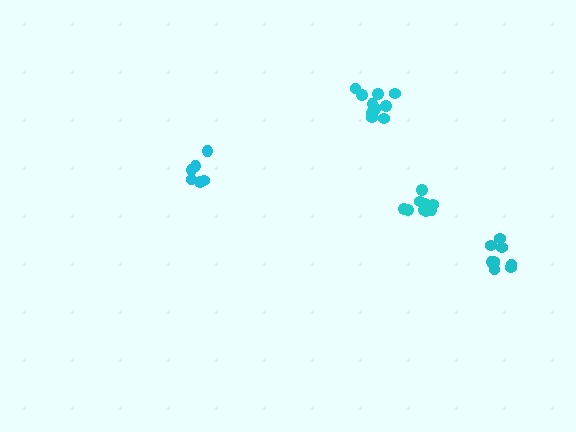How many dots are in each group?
Group 1: 6 dots, Group 2: 10 dots, Group 3: 10 dots, Group 4: 9 dots (35 total).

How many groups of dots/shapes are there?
There are 4 groups.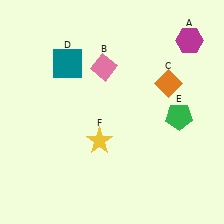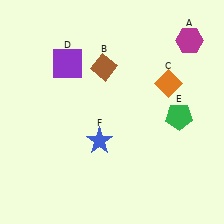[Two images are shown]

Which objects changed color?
B changed from pink to brown. D changed from teal to purple. F changed from yellow to blue.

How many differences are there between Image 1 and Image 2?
There are 3 differences between the two images.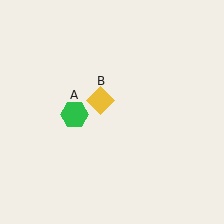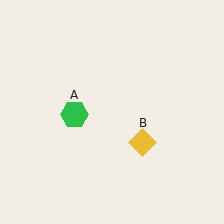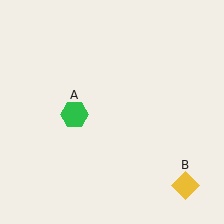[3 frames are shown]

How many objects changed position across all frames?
1 object changed position: yellow diamond (object B).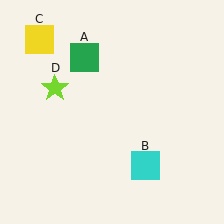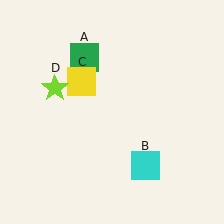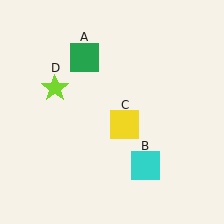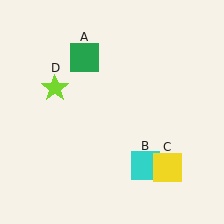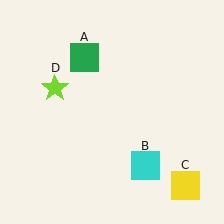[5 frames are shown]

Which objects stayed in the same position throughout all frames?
Green square (object A) and cyan square (object B) and lime star (object D) remained stationary.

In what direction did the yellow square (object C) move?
The yellow square (object C) moved down and to the right.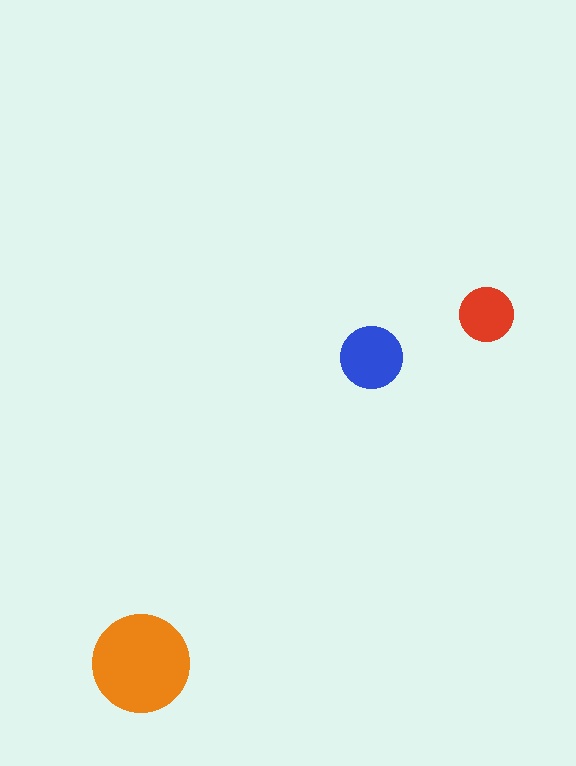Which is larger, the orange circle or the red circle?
The orange one.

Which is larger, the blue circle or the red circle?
The blue one.